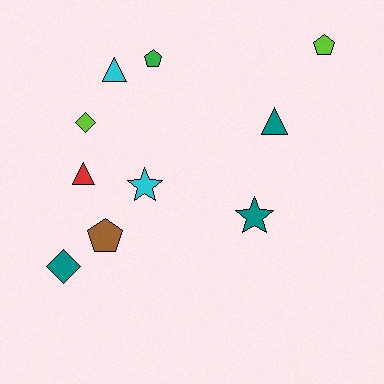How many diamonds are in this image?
There are 2 diamonds.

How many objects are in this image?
There are 10 objects.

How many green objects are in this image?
There is 1 green object.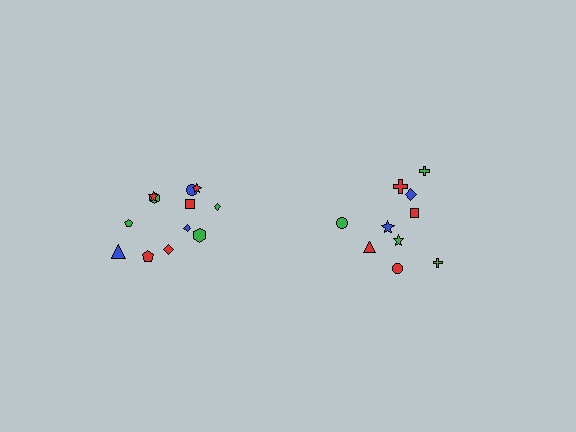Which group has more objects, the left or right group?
The left group.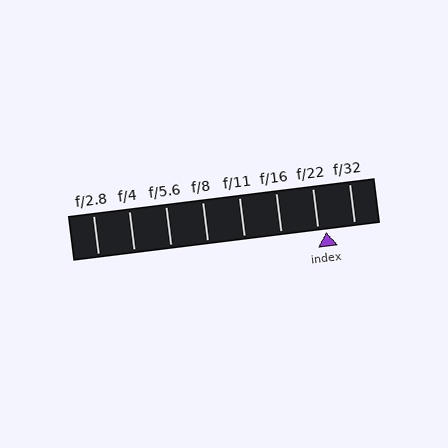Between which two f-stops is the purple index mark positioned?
The index mark is between f/22 and f/32.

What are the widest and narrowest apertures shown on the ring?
The widest aperture shown is f/2.8 and the narrowest is f/32.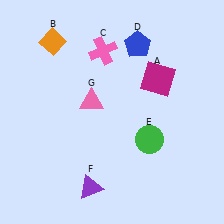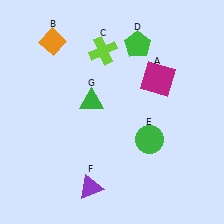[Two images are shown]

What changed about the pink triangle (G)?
In Image 1, G is pink. In Image 2, it changed to green.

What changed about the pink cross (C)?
In Image 1, C is pink. In Image 2, it changed to lime.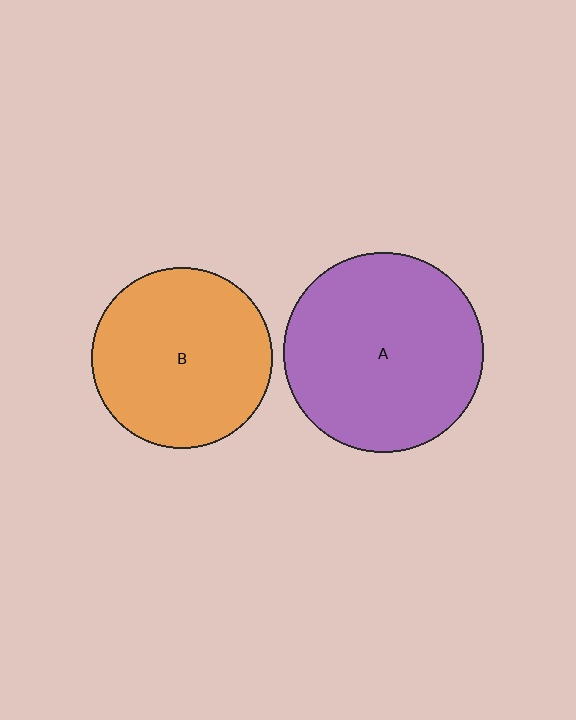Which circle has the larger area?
Circle A (purple).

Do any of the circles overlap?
No, none of the circles overlap.